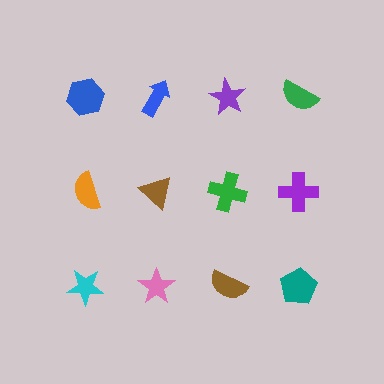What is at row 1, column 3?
A purple star.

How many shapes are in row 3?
4 shapes.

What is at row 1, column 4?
A green semicircle.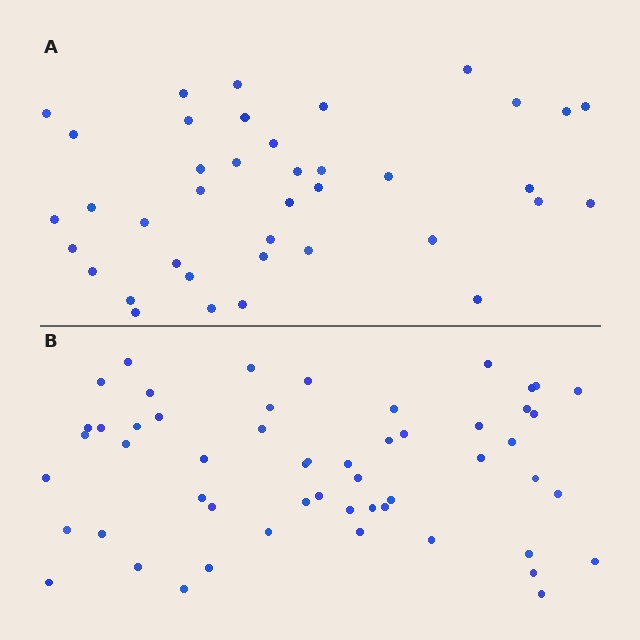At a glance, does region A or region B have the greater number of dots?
Region B (the bottom region) has more dots.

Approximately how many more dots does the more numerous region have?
Region B has approximately 15 more dots than region A.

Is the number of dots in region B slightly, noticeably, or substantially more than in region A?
Region B has noticeably more, but not dramatically so. The ratio is roughly 1.4 to 1.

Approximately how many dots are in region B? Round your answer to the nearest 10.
About 50 dots. (The exact count is 54, which rounds to 50.)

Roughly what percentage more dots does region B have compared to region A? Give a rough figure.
About 40% more.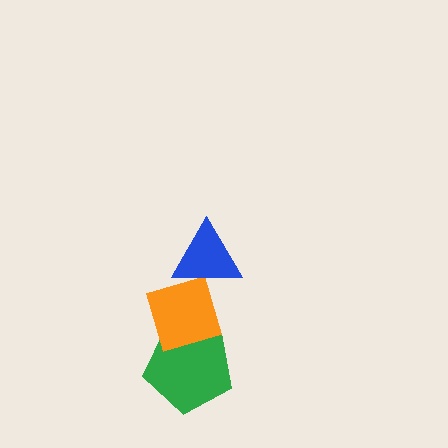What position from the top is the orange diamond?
The orange diamond is 2nd from the top.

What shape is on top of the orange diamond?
The blue triangle is on top of the orange diamond.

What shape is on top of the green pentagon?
The orange diamond is on top of the green pentagon.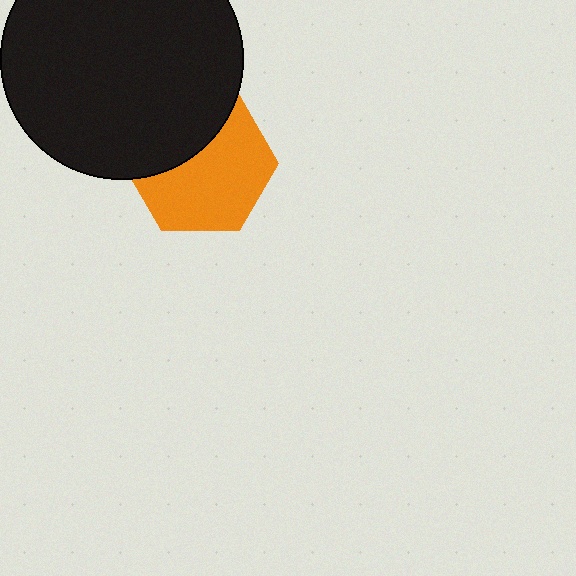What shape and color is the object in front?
The object in front is a black circle.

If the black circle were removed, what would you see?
You would see the complete orange hexagon.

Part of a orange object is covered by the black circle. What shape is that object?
It is a hexagon.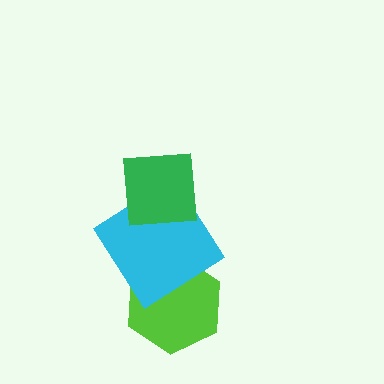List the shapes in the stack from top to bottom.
From top to bottom: the green square, the cyan diamond, the lime hexagon.